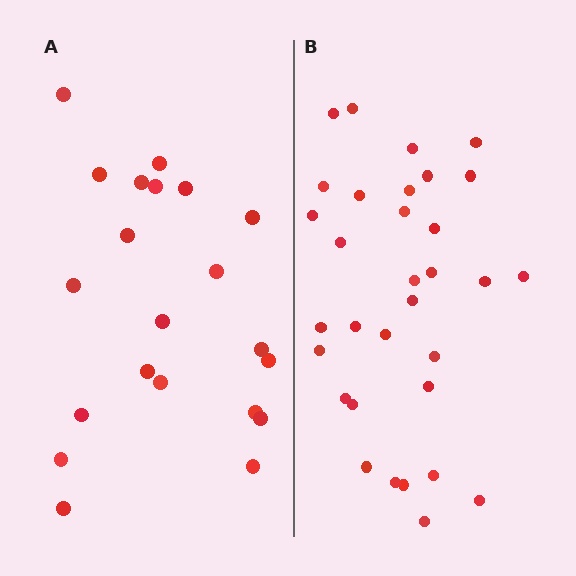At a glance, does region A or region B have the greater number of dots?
Region B (the right region) has more dots.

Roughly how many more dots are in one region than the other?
Region B has roughly 12 or so more dots than region A.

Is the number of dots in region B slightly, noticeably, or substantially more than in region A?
Region B has substantially more. The ratio is roughly 1.5 to 1.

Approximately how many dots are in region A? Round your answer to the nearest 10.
About 20 dots. (The exact count is 21, which rounds to 20.)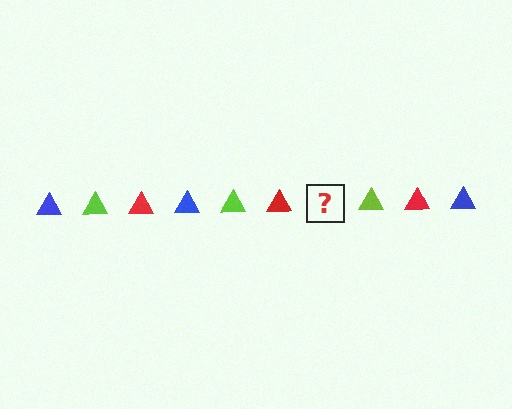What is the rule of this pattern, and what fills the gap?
The rule is that the pattern cycles through blue, lime, red triangles. The gap should be filled with a blue triangle.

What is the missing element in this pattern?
The missing element is a blue triangle.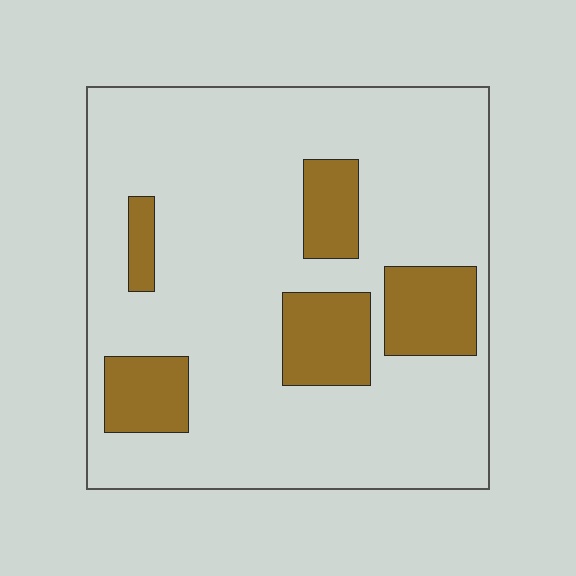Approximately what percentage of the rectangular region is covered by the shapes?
Approximately 20%.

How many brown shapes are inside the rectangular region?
5.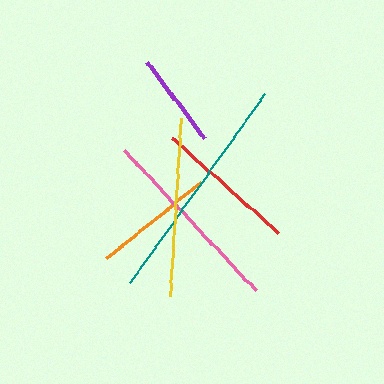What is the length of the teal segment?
The teal segment is approximately 232 pixels long.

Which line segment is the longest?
The teal line is the longest at approximately 232 pixels.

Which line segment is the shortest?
The purple line is the shortest at approximately 95 pixels.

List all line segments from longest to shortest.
From longest to shortest: teal, pink, yellow, red, orange, purple.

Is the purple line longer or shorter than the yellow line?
The yellow line is longer than the purple line.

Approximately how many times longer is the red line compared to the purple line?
The red line is approximately 1.5 times the length of the purple line.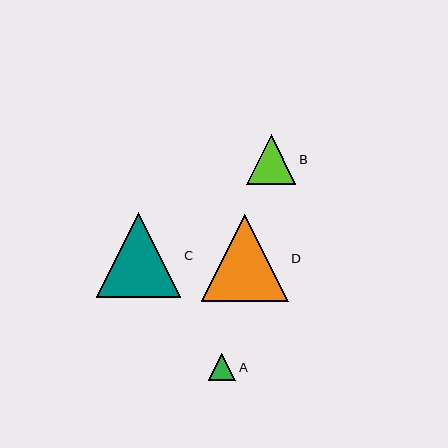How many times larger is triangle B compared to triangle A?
Triangle B is approximately 1.8 times the size of triangle A.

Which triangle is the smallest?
Triangle A is the smallest with a size of approximately 28 pixels.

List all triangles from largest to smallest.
From largest to smallest: D, C, B, A.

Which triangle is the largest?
Triangle D is the largest with a size of approximately 87 pixels.